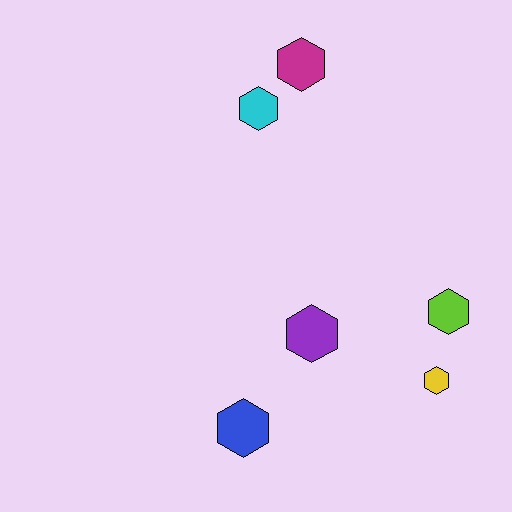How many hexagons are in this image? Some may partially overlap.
There are 6 hexagons.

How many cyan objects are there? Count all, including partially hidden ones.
There is 1 cyan object.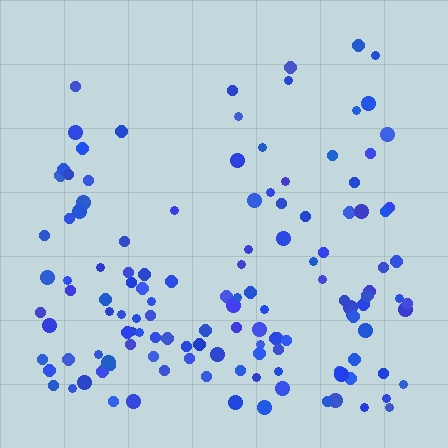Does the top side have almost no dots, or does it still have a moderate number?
Still a moderate number, just noticeably fewer than the bottom.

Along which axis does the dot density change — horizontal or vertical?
Vertical.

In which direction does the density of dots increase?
From top to bottom, with the bottom side densest.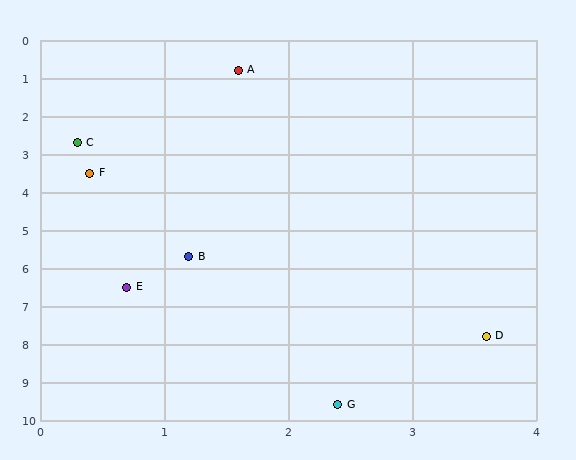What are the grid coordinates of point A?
Point A is at approximately (1.6, 0.8).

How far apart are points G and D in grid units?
Points G and D are about 2.2 grid units apart.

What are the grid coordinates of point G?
Point G is at approximately (2.4, 9.6).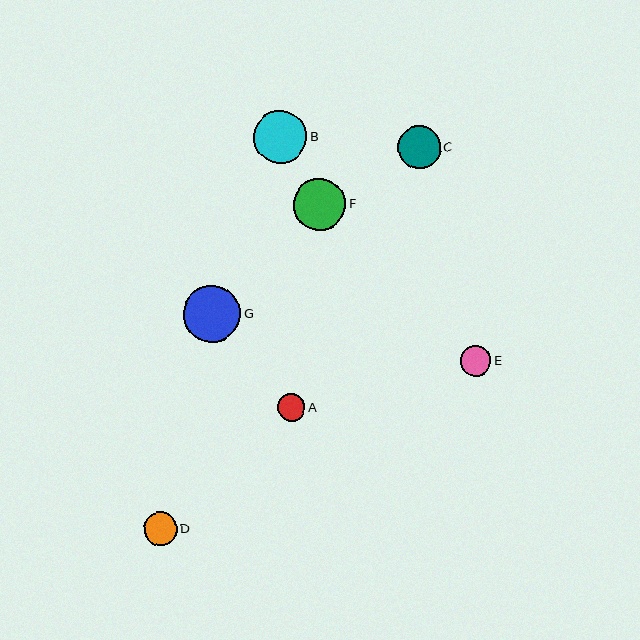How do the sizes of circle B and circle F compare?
Circle B and circle F are approximately the same size.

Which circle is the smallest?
Circle A is the smallest with a size of approximately 27 pixels.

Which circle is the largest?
Circle G is the largest with a size of approximately 58 pixels.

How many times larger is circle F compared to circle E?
Circle F is approximately 1.7 times the size of circle E.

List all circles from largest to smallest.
From largest to smallest: G, B, F, C, D, E, A.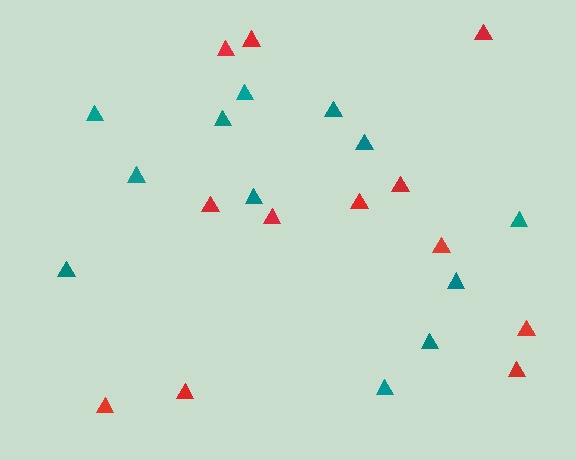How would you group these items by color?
There are 2 groups: one group of teal triangles (12) and one group of red triangles (12).